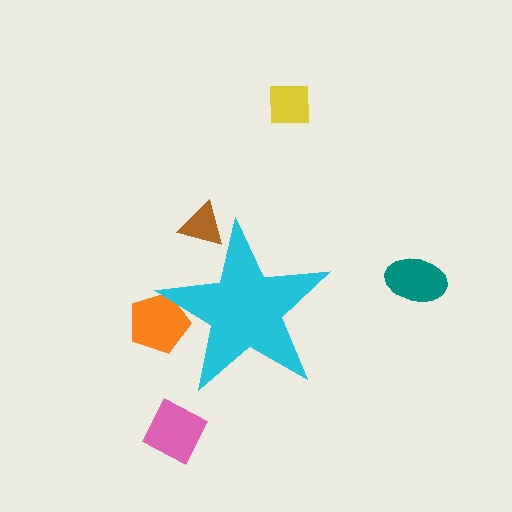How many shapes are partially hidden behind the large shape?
2 shapes are partially hidden.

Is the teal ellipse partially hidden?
No, the teal ellipse is fully visible.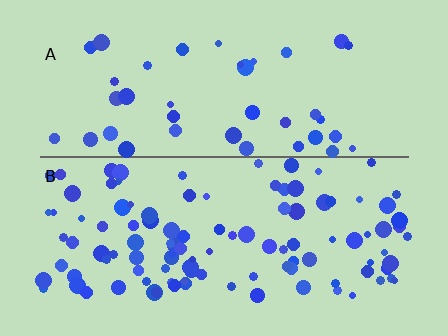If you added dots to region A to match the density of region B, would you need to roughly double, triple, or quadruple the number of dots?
Approximately triple.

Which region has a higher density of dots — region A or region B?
B (the bottom).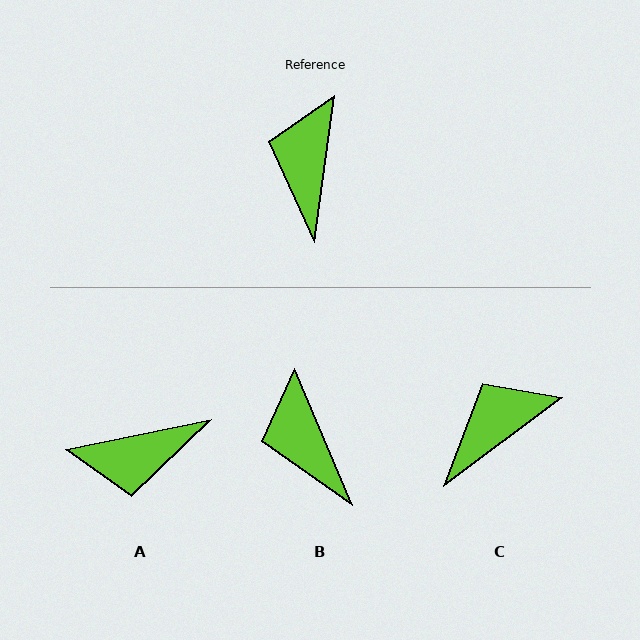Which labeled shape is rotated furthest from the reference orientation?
A, about 109 degrees away.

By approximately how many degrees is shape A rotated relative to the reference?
Approximately 109 degrees counter-clockwise.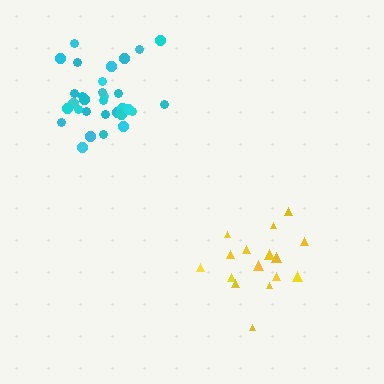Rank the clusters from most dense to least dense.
cyan, yellow.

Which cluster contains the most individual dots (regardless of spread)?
Cyan (32).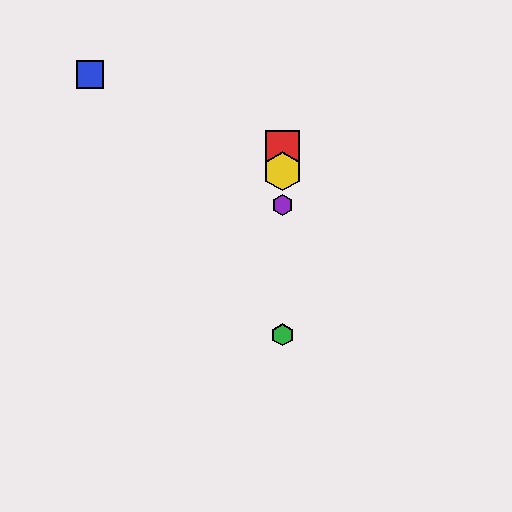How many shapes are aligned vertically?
4 shapes (the red square, the green hexagon, the yellow hexagon, the purple hexagon) are aligned vertically.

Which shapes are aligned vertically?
The red square, the green hexagon, the yellow hexagon, the purple hexagon are aligned vertically.